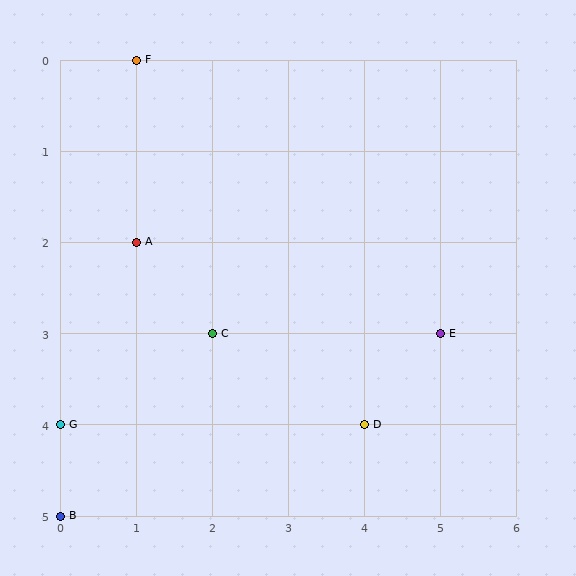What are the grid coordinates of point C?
Point C is at grid coordinates (2, 3).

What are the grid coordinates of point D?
Point D is at grid coordinates (4, 4).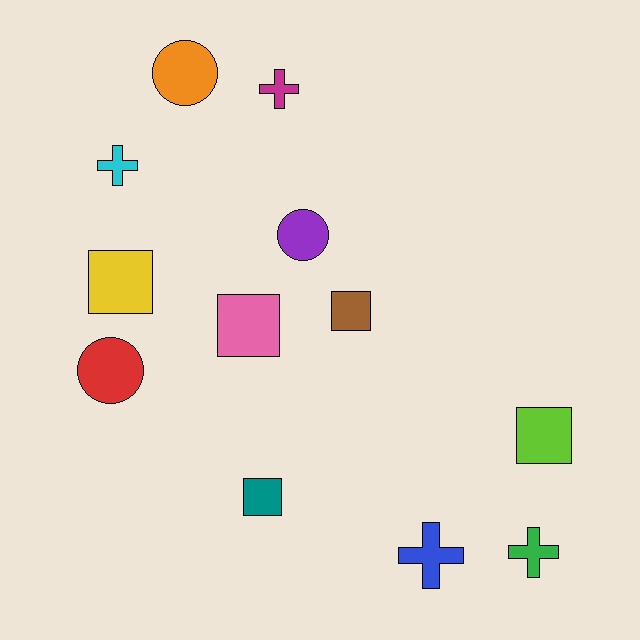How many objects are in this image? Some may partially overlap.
There are 12 objects.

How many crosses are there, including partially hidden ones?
There are 4 crosses.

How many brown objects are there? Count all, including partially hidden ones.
There is 1 brown object.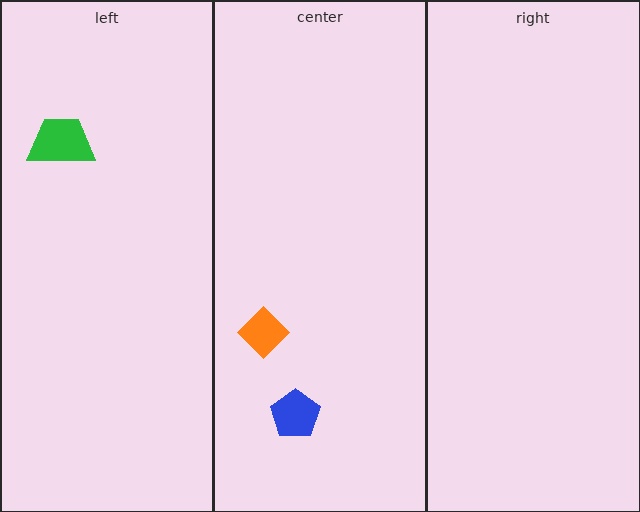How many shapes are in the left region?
1.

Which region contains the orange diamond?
The center region.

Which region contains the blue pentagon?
The center region.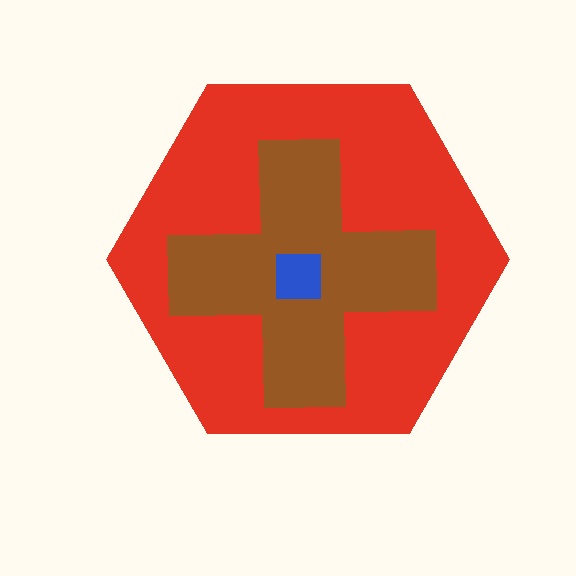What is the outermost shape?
The red hexagon.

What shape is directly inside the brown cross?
The blue square.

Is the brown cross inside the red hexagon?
Yes.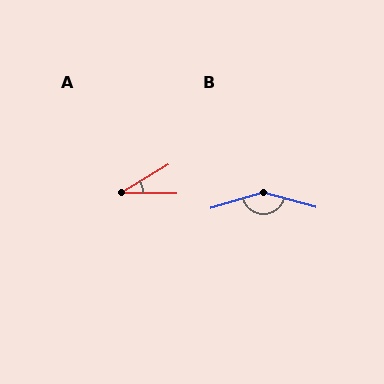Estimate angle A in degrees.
Approximately 32 degrees.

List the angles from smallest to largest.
A (32°), B (149°).